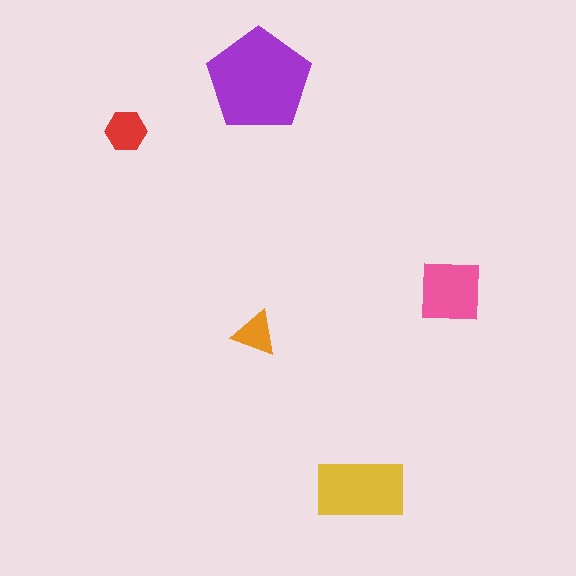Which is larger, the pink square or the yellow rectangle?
The yellow rectangle.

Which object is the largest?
The purple pentagon.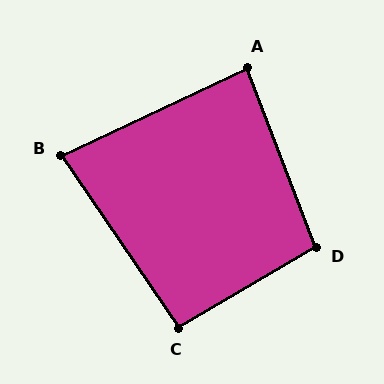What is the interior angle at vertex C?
Approximately 94 degrees (approximately right).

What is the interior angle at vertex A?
Approximately 86 degrees (approximately right).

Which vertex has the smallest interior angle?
B, at approximately 81 degrees.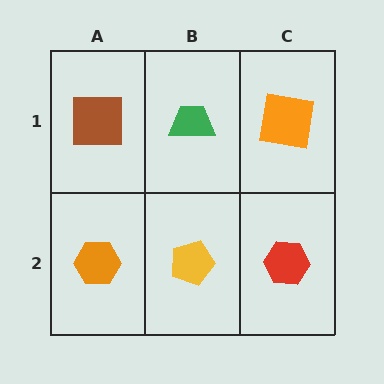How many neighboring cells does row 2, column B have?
3.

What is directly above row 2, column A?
A brown square.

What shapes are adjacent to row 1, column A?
An orange hexagon (row 2, column A), a green trapezoid (row 1, column B).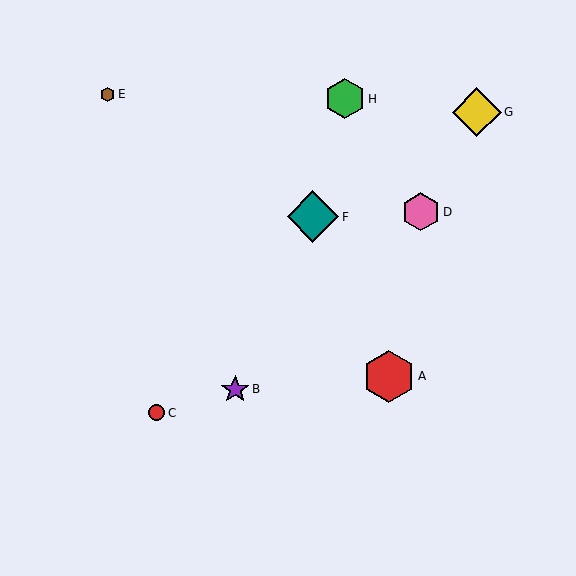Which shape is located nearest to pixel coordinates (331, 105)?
The green hexagon (labeled H) at (345, 99) is nearest to that location.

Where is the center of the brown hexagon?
The center of the brown hexagon is at (107, 94).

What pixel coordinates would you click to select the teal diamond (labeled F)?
Click at (313, 217) to select the teal diamond F.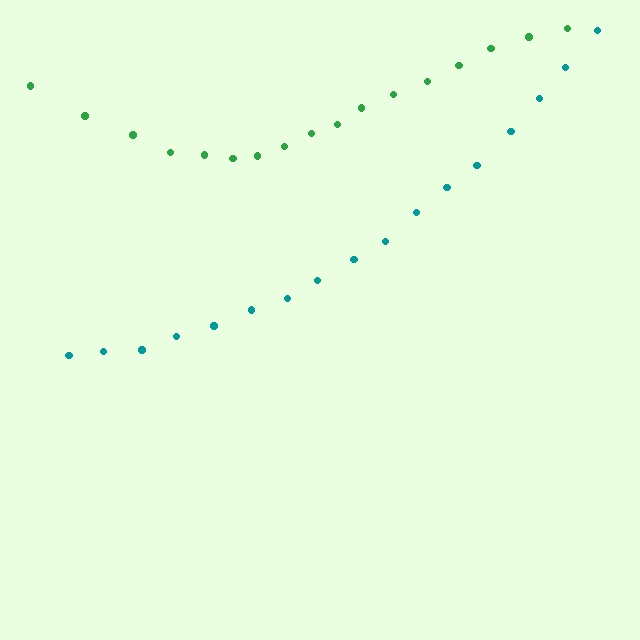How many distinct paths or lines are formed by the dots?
There are 2 distinct paths.